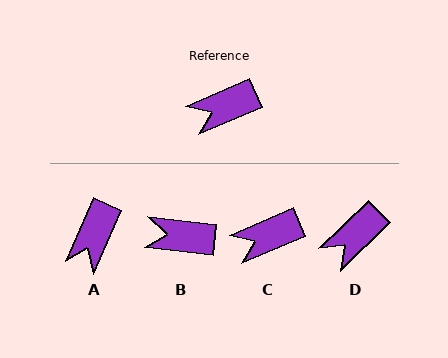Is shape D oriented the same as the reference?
No, it is off by about 21 degrees.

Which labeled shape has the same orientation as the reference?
C.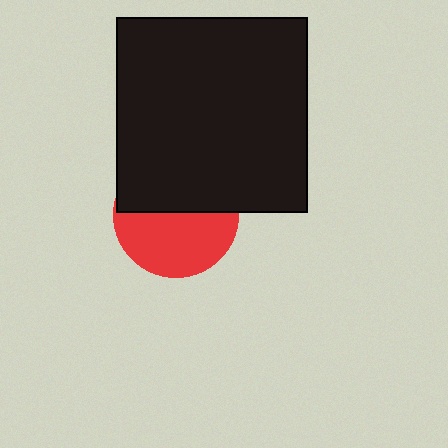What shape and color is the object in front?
The object in front is a black rectangle.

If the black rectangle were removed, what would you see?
You would see the complete red circle.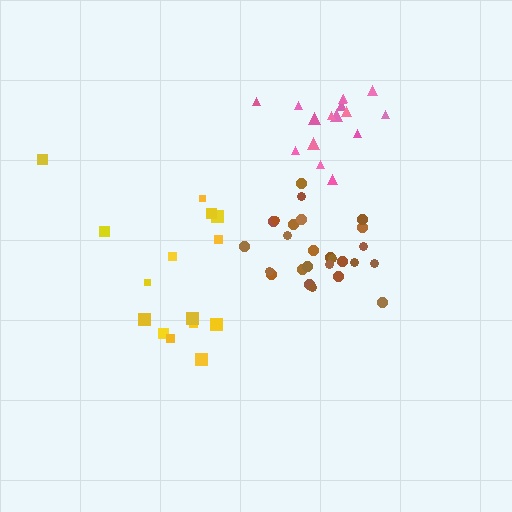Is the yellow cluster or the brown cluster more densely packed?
Brown.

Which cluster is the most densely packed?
Brown.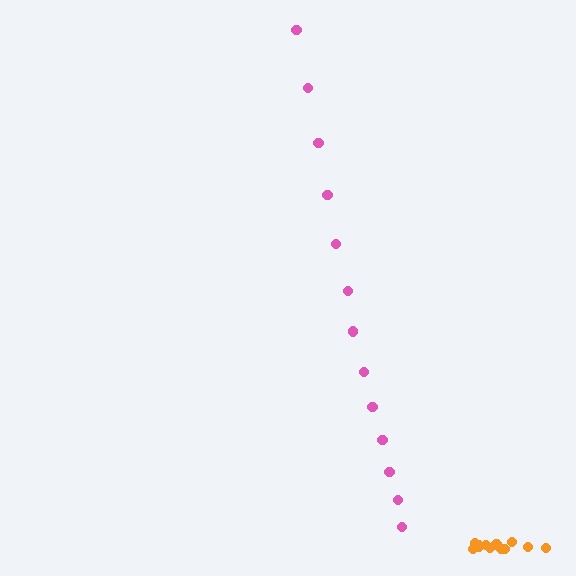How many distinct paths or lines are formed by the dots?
There are 2 distinct paths.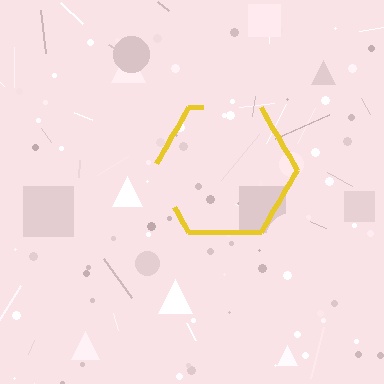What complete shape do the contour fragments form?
The contour fragments form a hexagon.